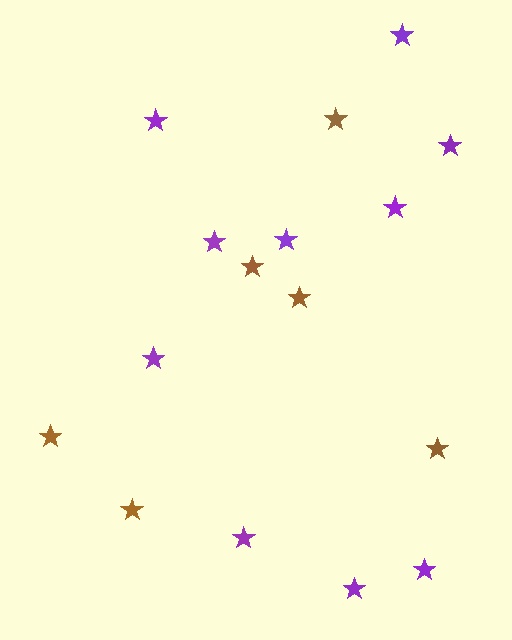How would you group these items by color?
There are 2 groups: one group of purple stars (10) and one group of brown stars (6).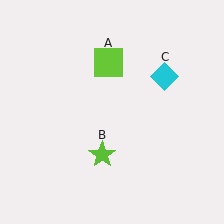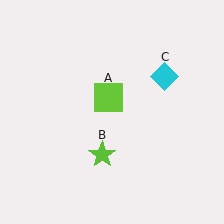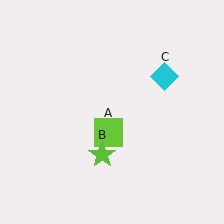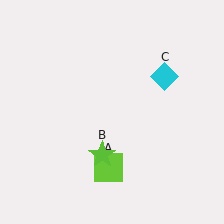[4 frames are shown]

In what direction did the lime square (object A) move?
The lime square (object A) moved down.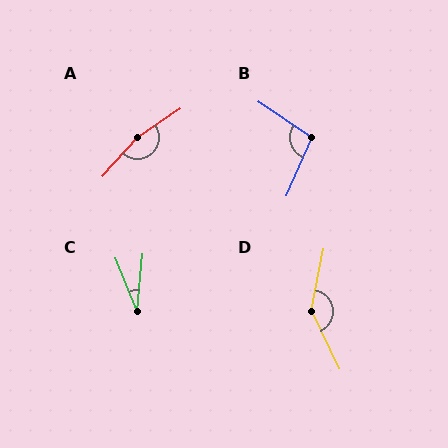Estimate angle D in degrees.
Approximately 143 degrees.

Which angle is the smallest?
C, at approximately 28 degrees.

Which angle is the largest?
A, at approximately 167 degrees.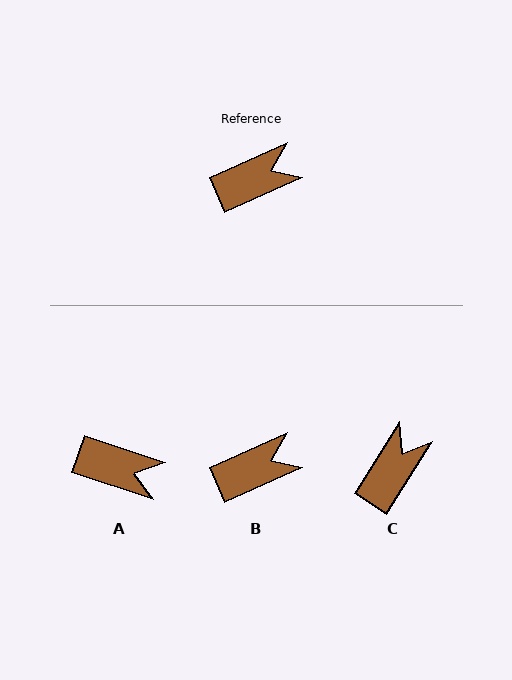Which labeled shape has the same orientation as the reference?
B.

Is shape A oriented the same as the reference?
No, it is off by about 43 degrees.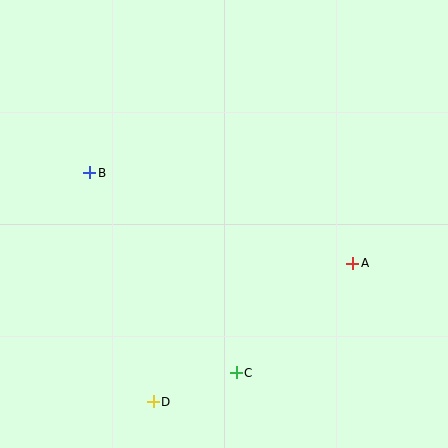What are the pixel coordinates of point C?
Point C is at (236, 373).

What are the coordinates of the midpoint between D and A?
The midpoint between D and A is at (253, 333).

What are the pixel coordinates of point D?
Point D is at (153, 402).